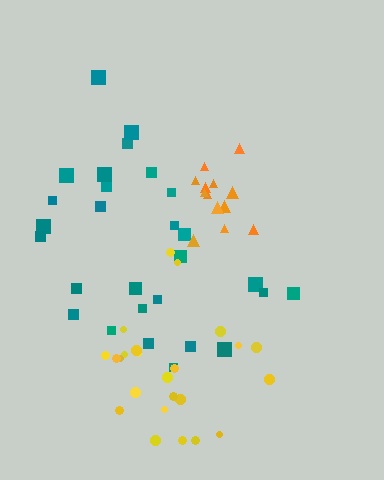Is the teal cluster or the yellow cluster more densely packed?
Yellow.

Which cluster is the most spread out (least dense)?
Teal.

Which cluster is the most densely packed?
Orange.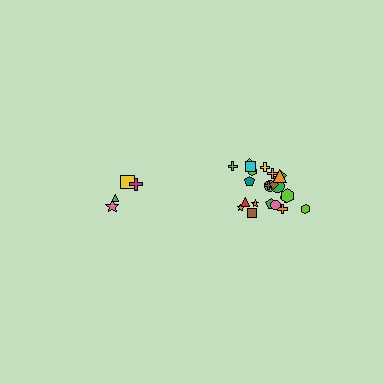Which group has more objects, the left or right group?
The right group.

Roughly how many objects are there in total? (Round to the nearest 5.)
Roughly 30 objects in total.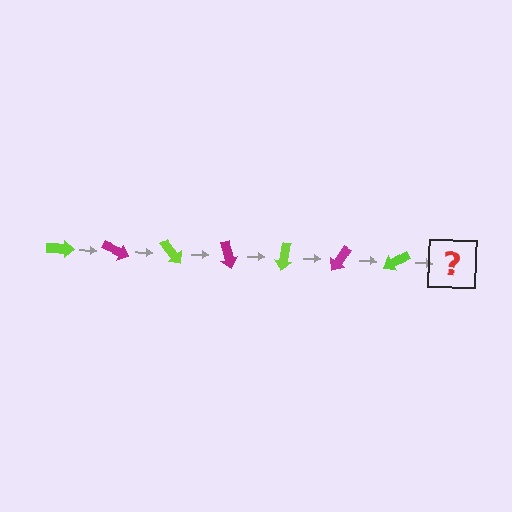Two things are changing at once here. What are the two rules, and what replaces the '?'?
The two rules are that it rotates 25 degrees each step and the color cycles through lime and magenta. The '?' should be a magenta arrow, rotated 175 degrees from the start.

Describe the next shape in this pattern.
It should be a magenta arrow, rotated 175 degrees from the start.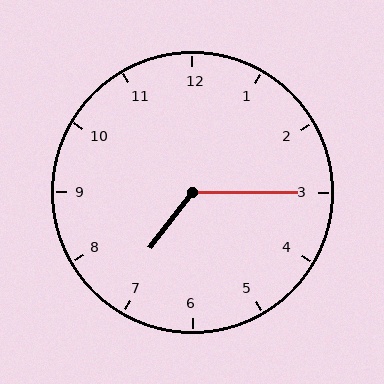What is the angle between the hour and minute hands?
Approximately 128 degrees.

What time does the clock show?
7:15.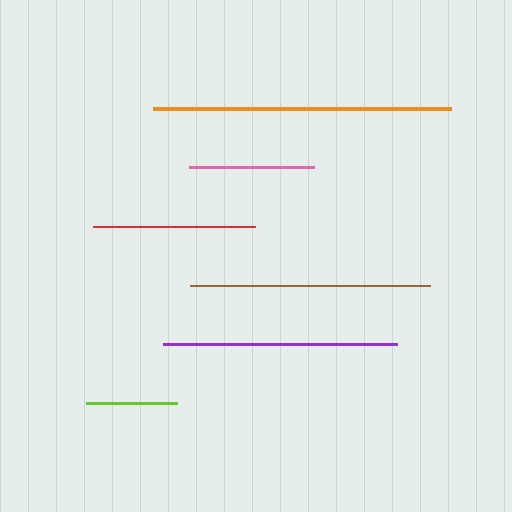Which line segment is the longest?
The orange line is the longest at approximately 298 pixels.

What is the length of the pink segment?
The pink segment is approximately 125 pixels long.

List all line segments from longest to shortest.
From longest to shortest: orange, brown, purple, red, pink, lime.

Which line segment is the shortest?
The lime line is the shortest at approximately 91 pixels.